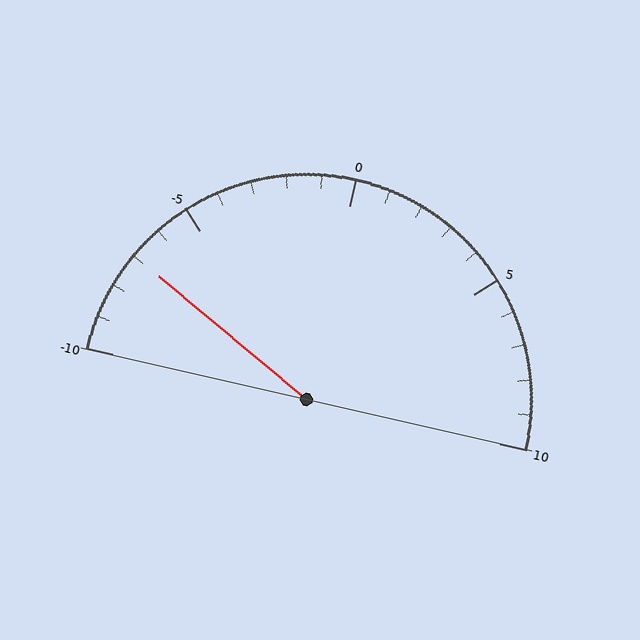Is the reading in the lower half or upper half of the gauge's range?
The reading is in the lower half of the range (-10 to 10).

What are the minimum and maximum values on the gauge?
The gauge ranges from -10 to 10.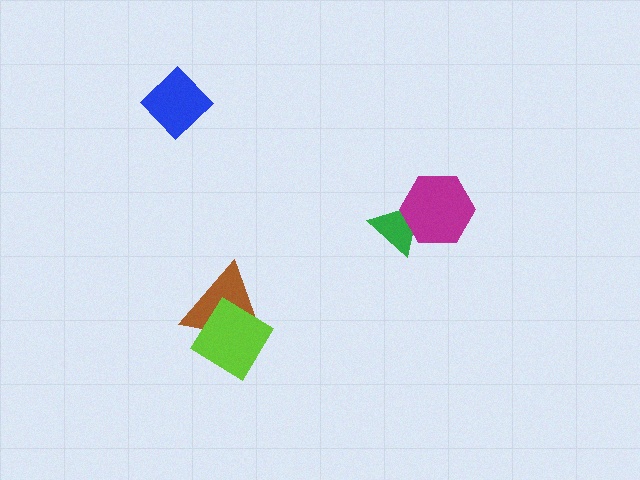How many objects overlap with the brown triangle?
1 object overlaps with the brown triangle.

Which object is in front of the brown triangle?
The lime diamond is in front of the brown triangle.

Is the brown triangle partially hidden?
Yes, it is partially covered by another shape.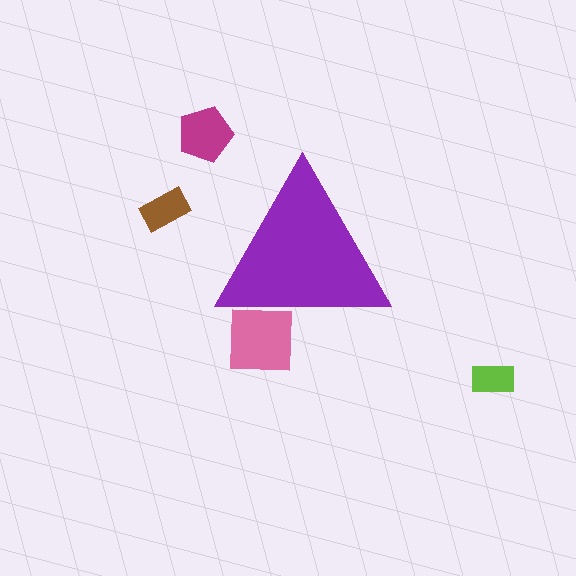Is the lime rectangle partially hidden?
No, the lime rectangle is fully visible.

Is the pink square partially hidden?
Yes, the pink square is partially hidden behind the purple triangle.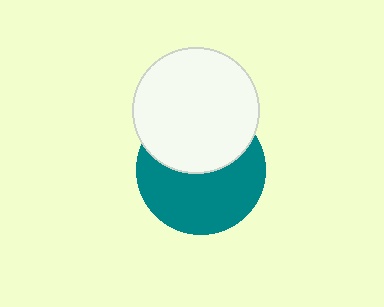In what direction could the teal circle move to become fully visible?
The teal circle could move down. That would shift it out from behind the white circle entirely.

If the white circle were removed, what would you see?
You would see the complete teal circle.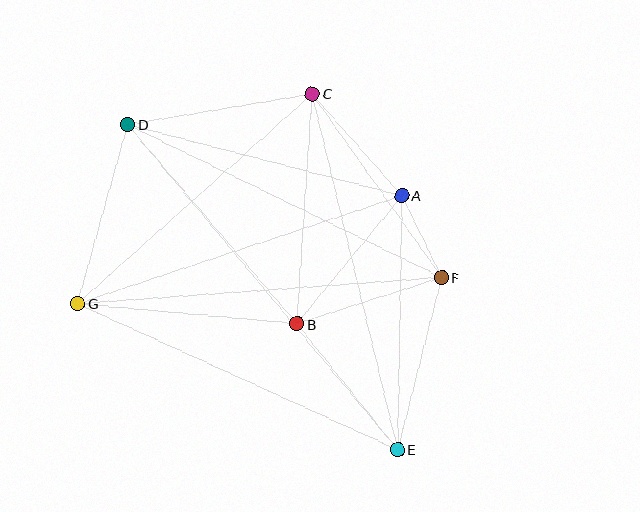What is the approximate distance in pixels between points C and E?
The distance between C and E is approximately 366 pixels.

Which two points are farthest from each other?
Points D and E are farthest from each other.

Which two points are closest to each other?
Points A and F are closest to each other.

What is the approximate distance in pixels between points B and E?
The distance between B and E is approximately 161 pixels.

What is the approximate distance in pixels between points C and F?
The distance between C and F is approximately 225 pixels.